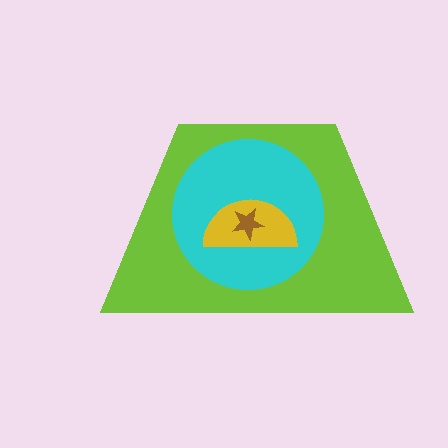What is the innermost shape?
The brown star.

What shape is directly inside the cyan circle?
The yellow semicircle.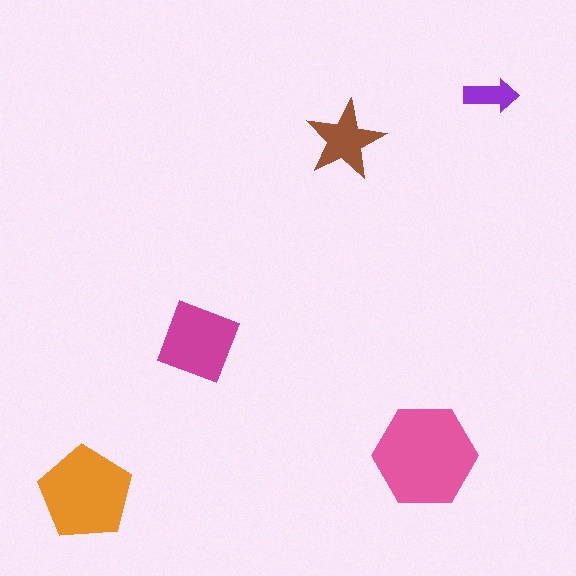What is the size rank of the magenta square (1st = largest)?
3rd.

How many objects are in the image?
There are 5 objects in the image.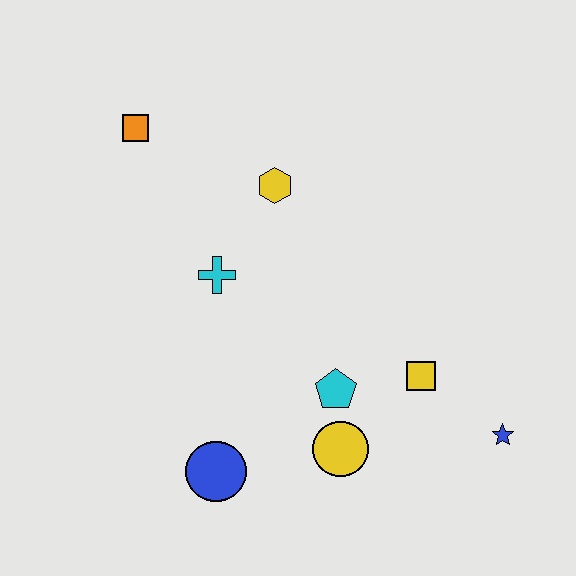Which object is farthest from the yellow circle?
The orange square is farthest from the yellow circle.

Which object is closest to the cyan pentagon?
The yellow circle is closest to the cyan pentagon.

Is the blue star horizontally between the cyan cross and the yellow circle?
No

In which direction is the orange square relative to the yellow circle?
The orange square is above the yellow circle.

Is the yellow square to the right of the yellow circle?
Yes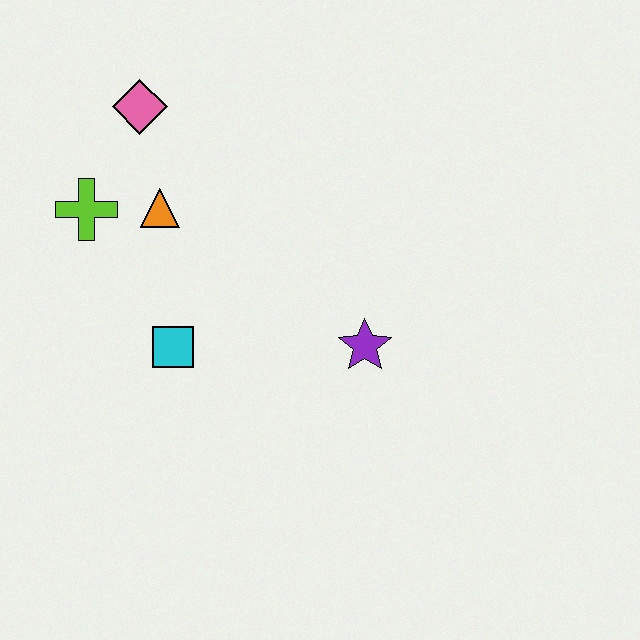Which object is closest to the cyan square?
The orange triangle is closest to the cyan square.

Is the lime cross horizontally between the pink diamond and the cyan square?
No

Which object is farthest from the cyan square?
The pink diamond is farthest from the cyan square.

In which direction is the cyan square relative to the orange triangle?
The cyan square is below the orange triangle.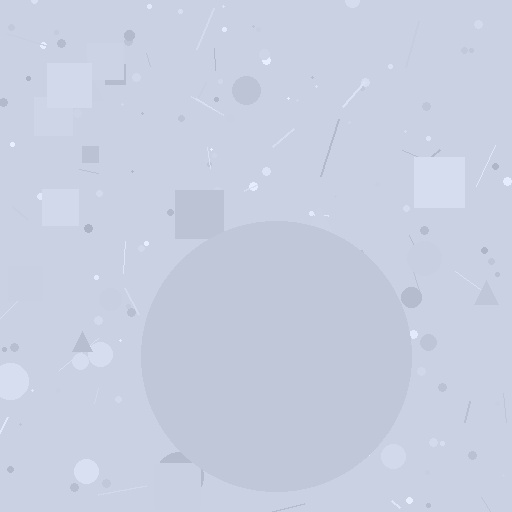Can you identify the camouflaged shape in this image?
The camouflaged shape is a circle.